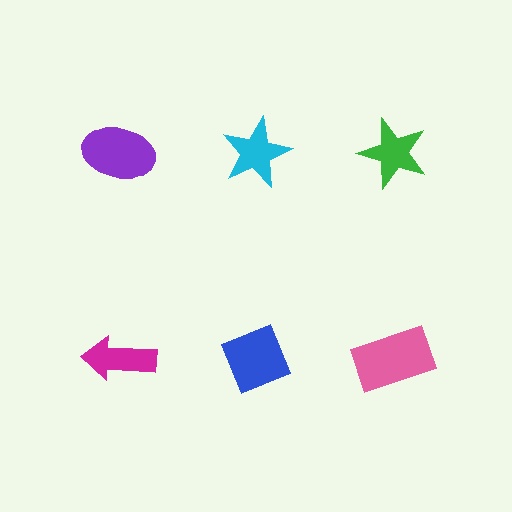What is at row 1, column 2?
A cyan star.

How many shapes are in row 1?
3 shapes.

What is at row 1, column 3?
A green star.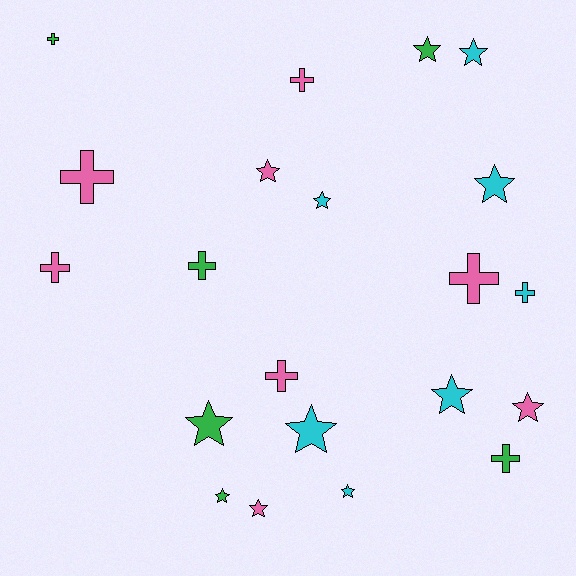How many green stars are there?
There are 3 green stars.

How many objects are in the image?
There are 21 objects.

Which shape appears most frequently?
Star, with 12 objects.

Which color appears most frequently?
Pink, with 8 objects.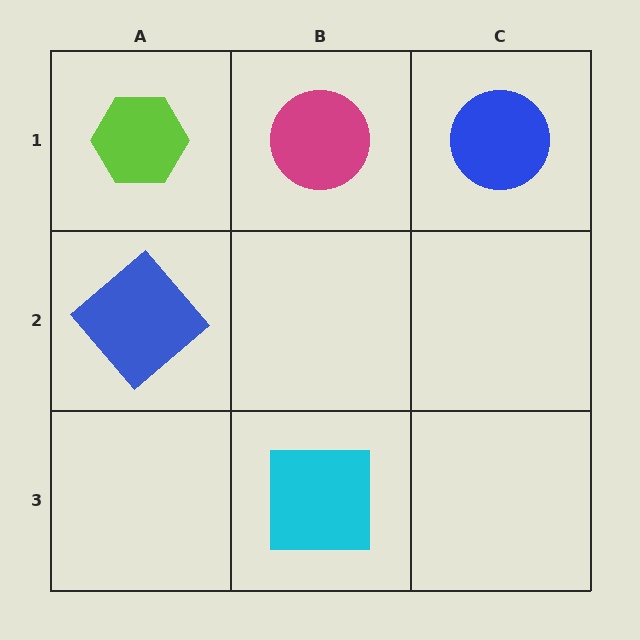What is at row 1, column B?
A magenta circle.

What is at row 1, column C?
A blue circle.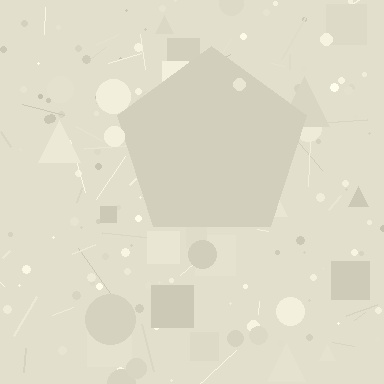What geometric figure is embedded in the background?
A pentagon is embedded in the background.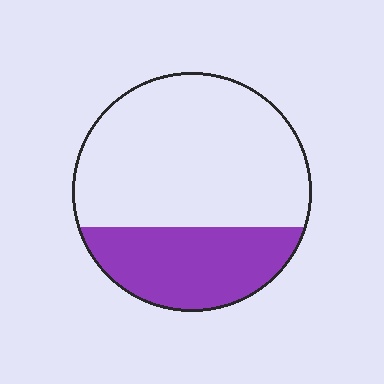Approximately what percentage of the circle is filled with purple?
Approximately 30%.